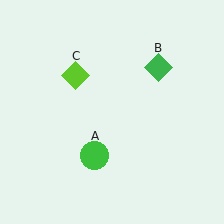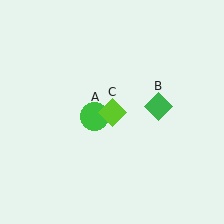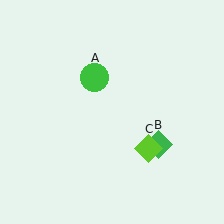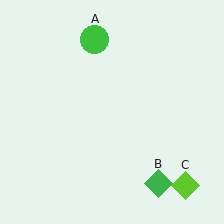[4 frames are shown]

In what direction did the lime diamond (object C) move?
The lime diamond (object C) moved down and to the right.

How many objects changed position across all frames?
3 objects changed position: green circle (object A), green diamond (object B), lime diamond (object C).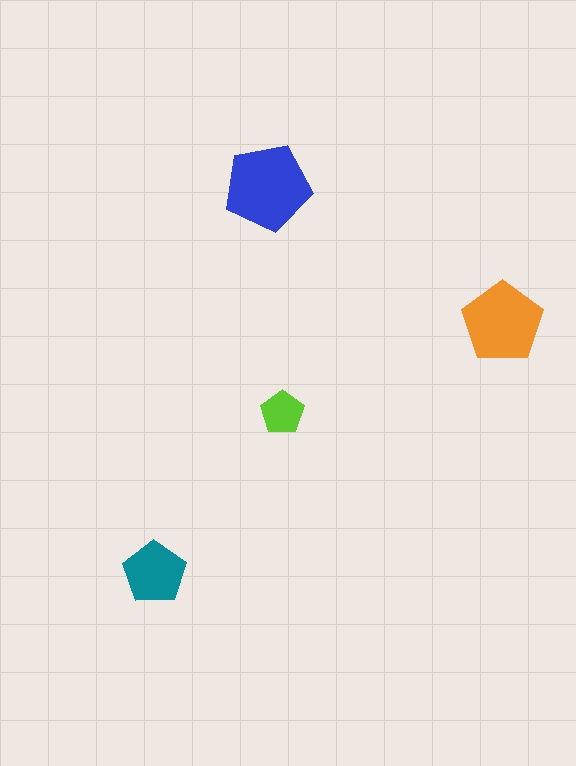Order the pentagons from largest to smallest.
the blue one, the orange one, the teal one, the lime one.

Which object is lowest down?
The teal pentagon is bottommost.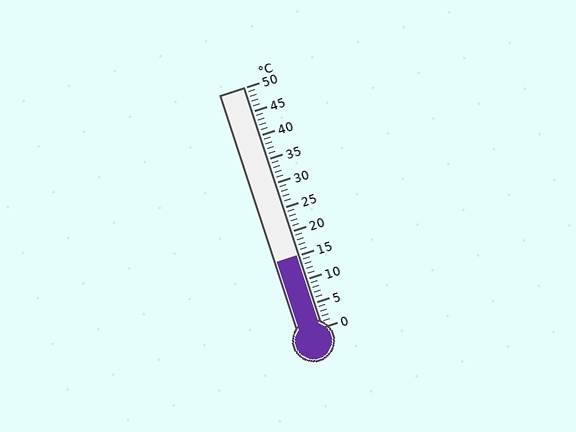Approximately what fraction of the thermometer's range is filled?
The thermometer is filled to approximately 30% of its range.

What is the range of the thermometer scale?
The thermometer scale ranges from 0°C to 50°C.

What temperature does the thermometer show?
The thermometer shows approximately 15°C.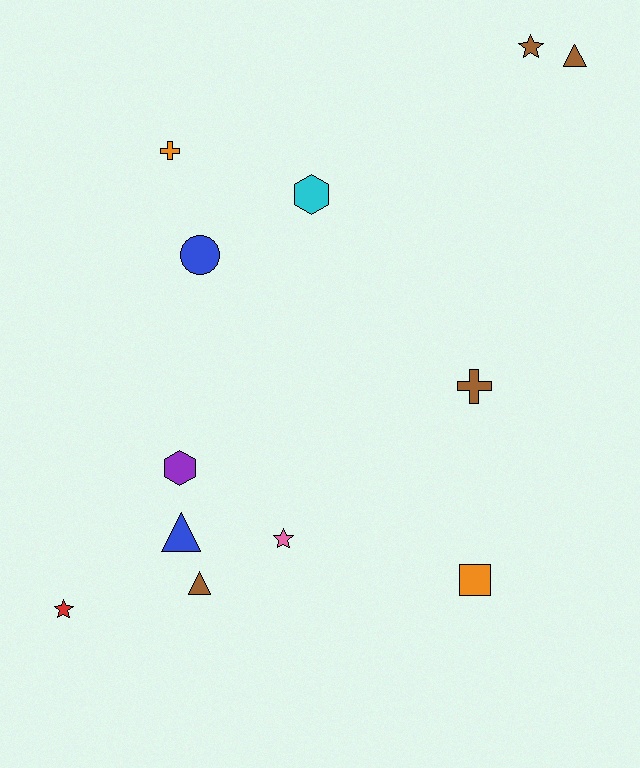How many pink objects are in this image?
There is 1 pink object.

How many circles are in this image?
There is 1 circle.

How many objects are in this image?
There are 12 objects.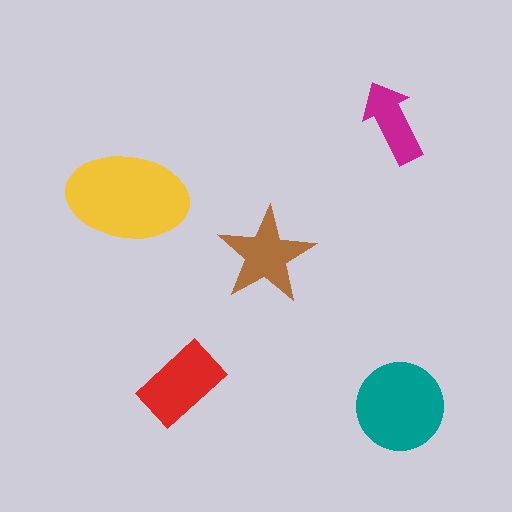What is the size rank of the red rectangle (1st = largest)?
3rd.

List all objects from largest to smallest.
The yellow ellipse, the teal circle, the red rectangle, the brown star, the magenta arrow.